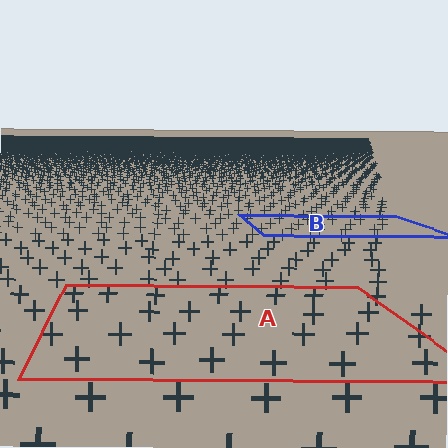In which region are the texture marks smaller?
The texture marks are smaller in region B, because it is farther away.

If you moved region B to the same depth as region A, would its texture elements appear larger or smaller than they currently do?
They would appear larger. At a closer depth, the same texture elements are projected at a bigger on-screen size.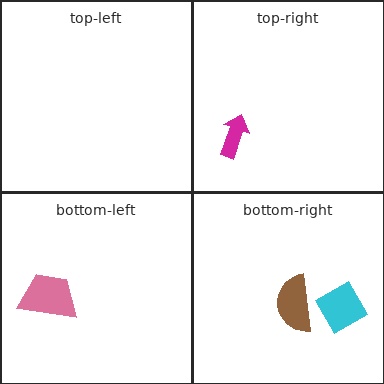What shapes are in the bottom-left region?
The pink trapezoid.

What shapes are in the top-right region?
The magenta arrow.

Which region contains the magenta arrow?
The top-right region.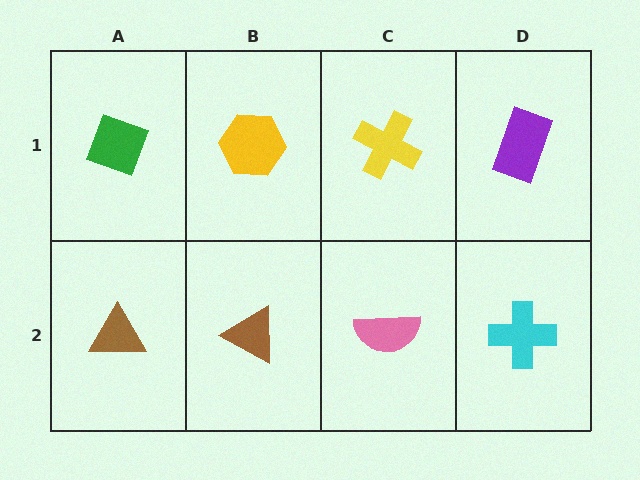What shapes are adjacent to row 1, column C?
A pink semicircle (row 2, column C), a yellow hexagon (row 1, column B), a purple rectangle (row 1, column D).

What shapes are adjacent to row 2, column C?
A yellow cross (row 1, column C), a brown triangle (row 2, column B), a cyan cross (row 2, column D).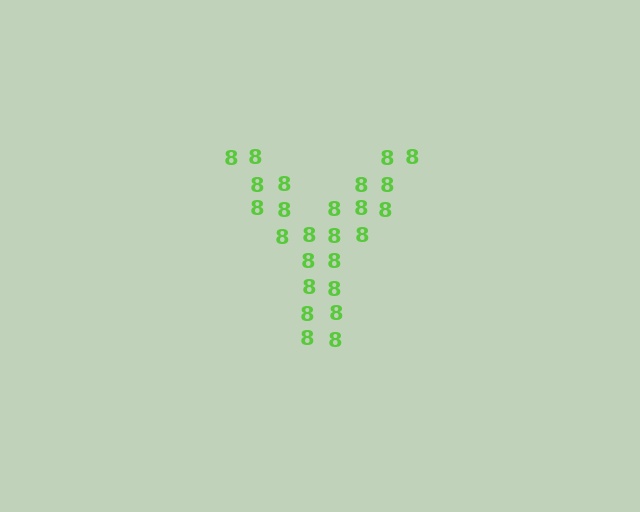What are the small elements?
The small elements are digit 8's.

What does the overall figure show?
The overall figure shows the letter Y.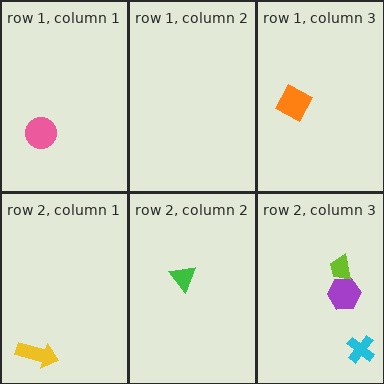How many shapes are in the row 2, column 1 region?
1.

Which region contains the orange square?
The row 1, column 3 region.